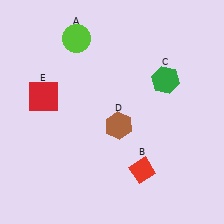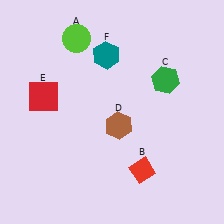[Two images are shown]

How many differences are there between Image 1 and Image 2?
There is 1 difference between the two images.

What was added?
A teal hexagon (F) was added in Image 2.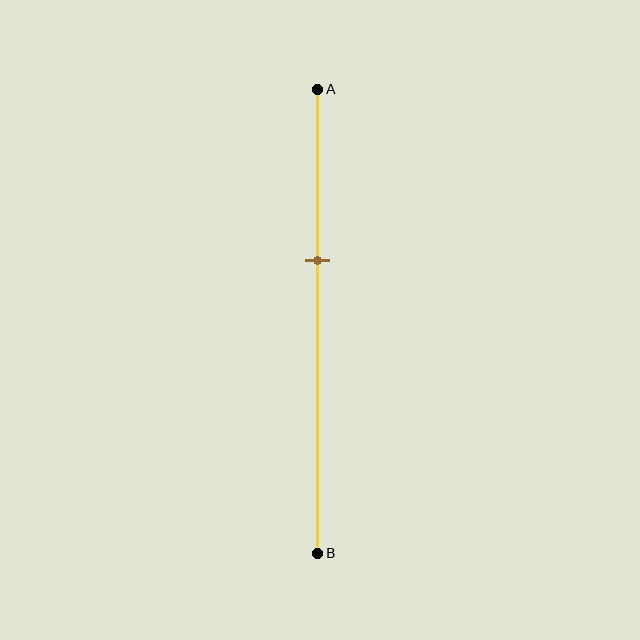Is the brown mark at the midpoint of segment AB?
No, the mark is at about 35% from A, not at the 50% midpoint.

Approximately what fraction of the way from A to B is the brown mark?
The brown mark is approximately 35% of the way from A to B.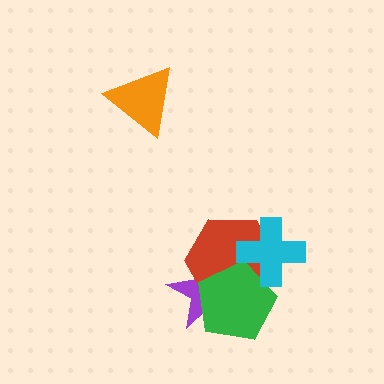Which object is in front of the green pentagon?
The cyan cross is in front of the green pentagon.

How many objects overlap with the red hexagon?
3 objects overlap with the red hexagon.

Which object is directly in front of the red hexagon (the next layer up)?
The green pentagon is directly in front of the red hexagon.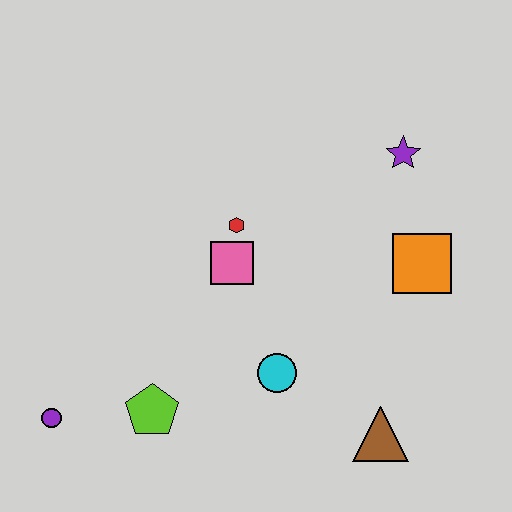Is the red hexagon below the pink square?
No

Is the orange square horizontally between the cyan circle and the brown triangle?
No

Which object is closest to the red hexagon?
The pink square is closest to the red hexagon.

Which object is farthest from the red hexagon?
The purple circle is farthest from the red hexagon.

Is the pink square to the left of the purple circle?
No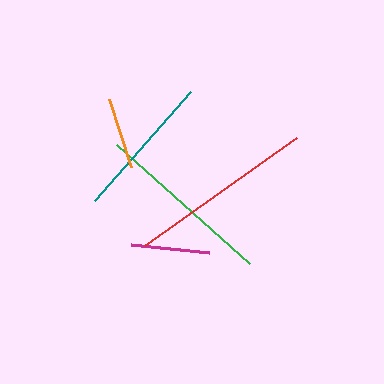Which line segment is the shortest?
The orange line is the shortest at approximately 72 pixels.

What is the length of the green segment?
The green segment is approximately 178 pixels long.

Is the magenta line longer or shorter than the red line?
The red line is longer than the magenta line.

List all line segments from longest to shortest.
From longest to shortest: red, green, teal, magenta, orange.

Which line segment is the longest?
The red line is the longest at approximately 187 pixels.